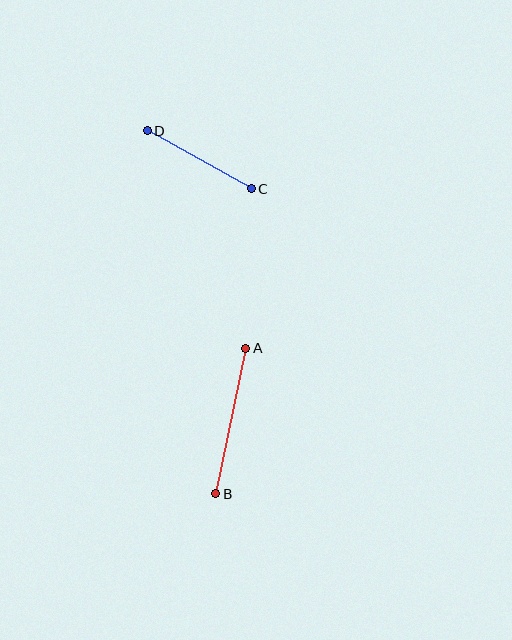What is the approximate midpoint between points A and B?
The midpoint is at approximately (231, 421) pixels.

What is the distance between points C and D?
The distance is approximately 119 pixels.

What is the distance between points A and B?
The distance is approximately 148 pixels.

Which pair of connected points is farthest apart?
Points A and B are farthest apart.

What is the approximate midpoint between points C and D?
The midpoint is at approximately (199, 160) pixels.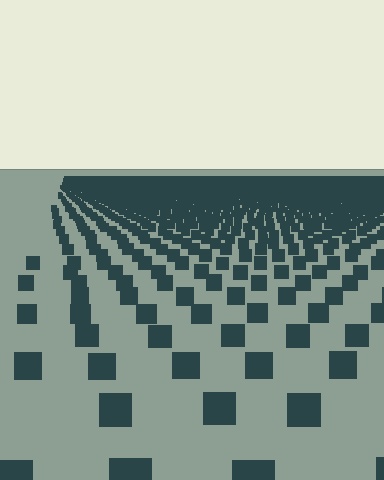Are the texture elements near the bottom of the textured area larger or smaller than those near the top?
Larger. Near the bottom, elements are closer to the viewer and appear at a bigger on-screen size.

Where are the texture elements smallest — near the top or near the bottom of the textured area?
Near the top.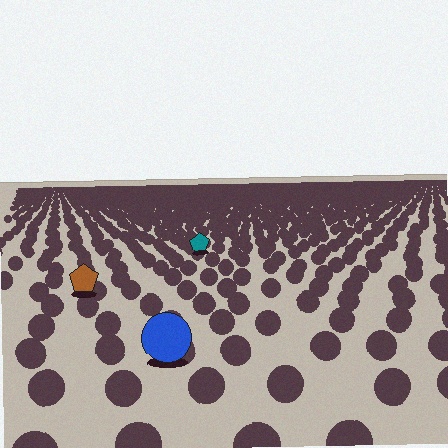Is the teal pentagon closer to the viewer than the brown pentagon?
No. The brown pentagon is closer — you can tell from the texture gradient: the ground texture is coarser near it.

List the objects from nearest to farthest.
From nearest to farthest: the blue circle, the brown pentagon, the teal pentagon.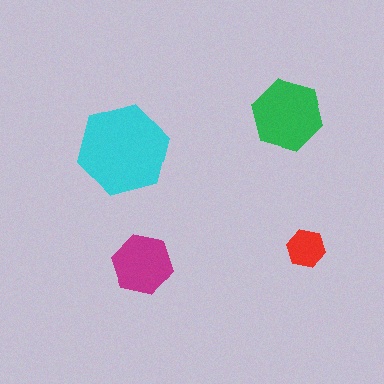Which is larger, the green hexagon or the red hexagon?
The green one.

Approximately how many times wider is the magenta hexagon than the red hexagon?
About 1.5 times wider.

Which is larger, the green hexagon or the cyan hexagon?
The cyan one.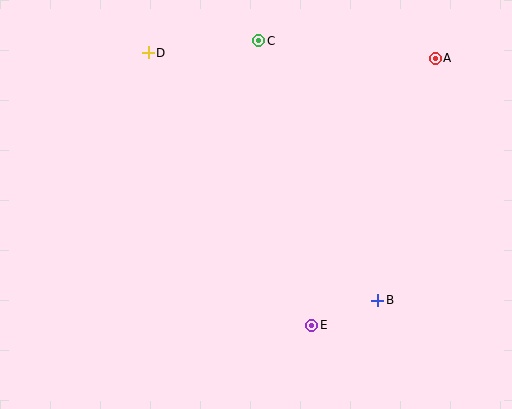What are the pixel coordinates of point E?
Point E is at (312, 325).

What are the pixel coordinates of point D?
Point D is at (148, 53).